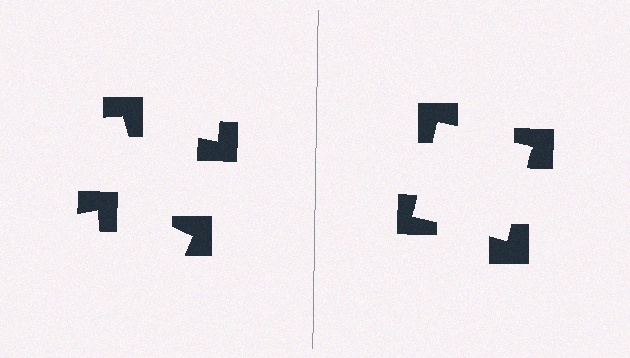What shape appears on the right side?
An illusory square.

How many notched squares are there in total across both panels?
8 — 4 on each side.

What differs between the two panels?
The notched squares are positioned identically on both sides; only the wedge orientations differ. On the right they align to a square; on the left they are misaligned.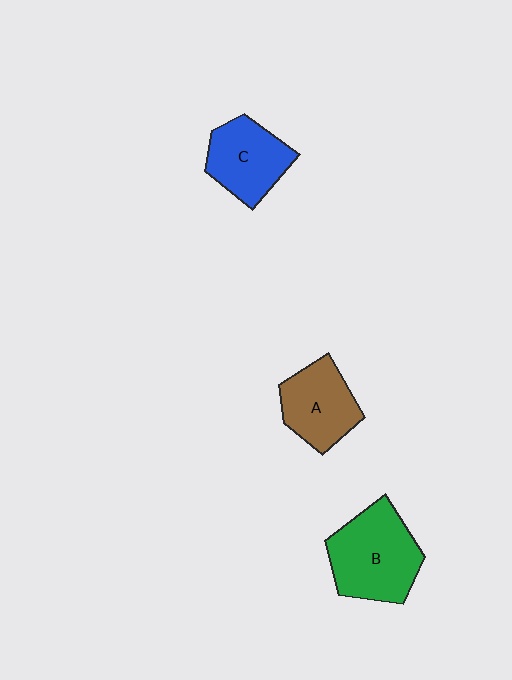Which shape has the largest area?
Shape B (green).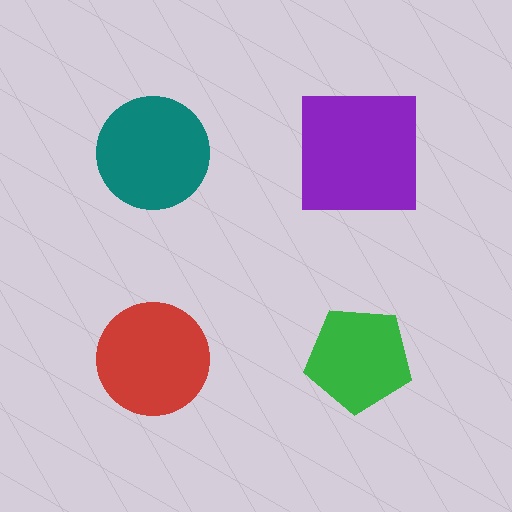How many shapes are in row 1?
2 shapes.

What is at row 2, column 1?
A red circle.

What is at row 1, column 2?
A purple square.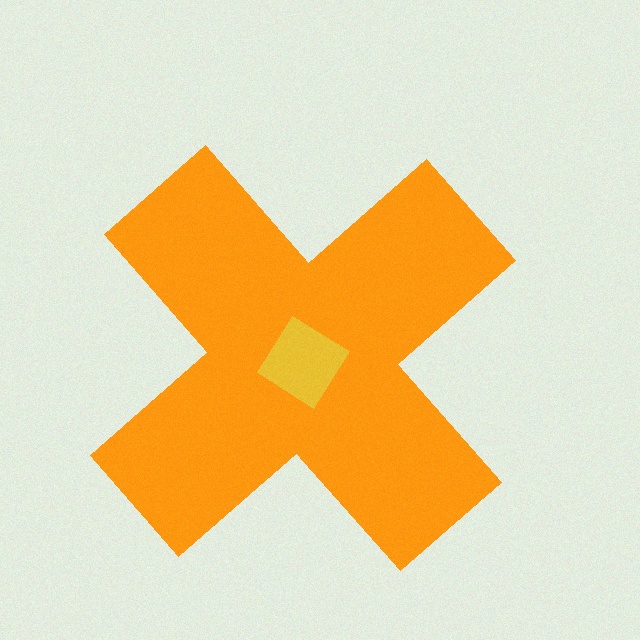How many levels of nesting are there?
2.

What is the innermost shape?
The yellow diamond.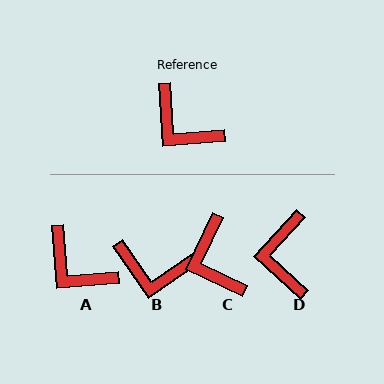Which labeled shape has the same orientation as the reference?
A.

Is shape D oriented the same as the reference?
No, it is off by about 46 degrees.